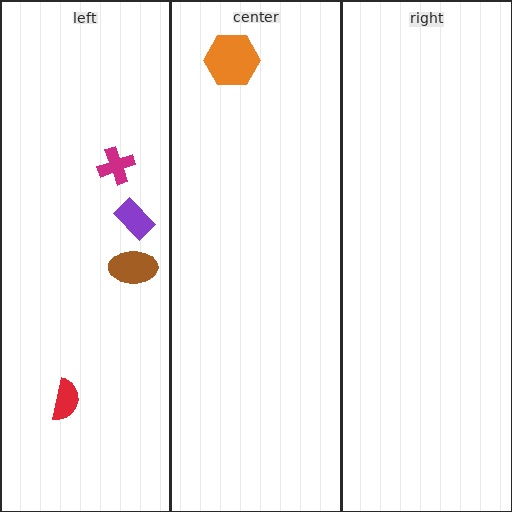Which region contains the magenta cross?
The left region.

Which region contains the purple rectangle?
The left region.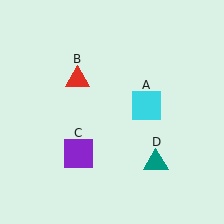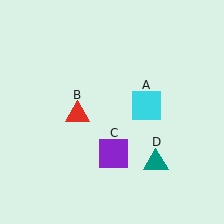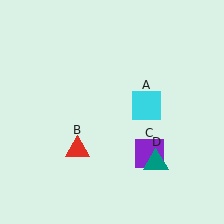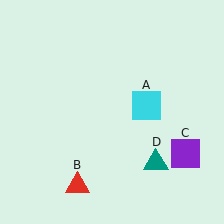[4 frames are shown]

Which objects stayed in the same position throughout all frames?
Cyan square (object A) and teal triangle (object D) remained stationary.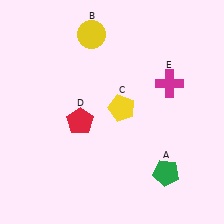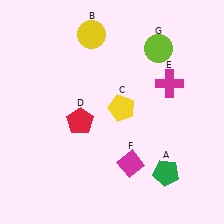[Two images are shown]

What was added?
A magenta diamond (F), a lime circle (G) were added in Image 2.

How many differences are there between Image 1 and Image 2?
There are 2 differences between the two images.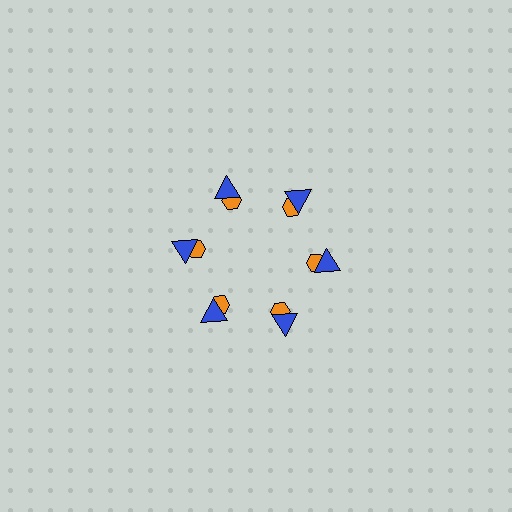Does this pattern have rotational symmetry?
Yes, this pattern has 6-fold rotational symmetry. It looks the same after rotating 60 degrees around the center.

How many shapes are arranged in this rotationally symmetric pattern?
There are 12 shapes, arranged in 6 groups of 2.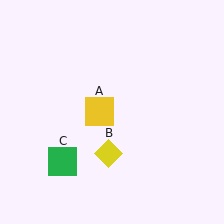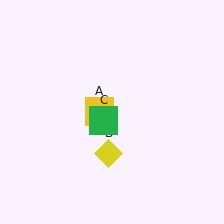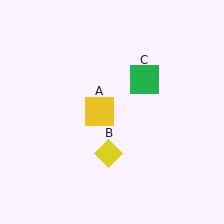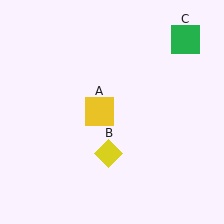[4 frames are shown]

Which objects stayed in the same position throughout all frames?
Yellow square (object A) and yellow diamond (object B) remained stationary.